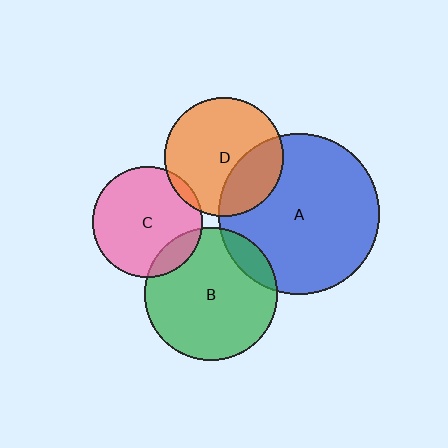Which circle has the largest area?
Circle A (blue).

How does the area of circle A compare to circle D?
Approximately 1.8 times.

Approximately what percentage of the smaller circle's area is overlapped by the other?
Approximately 30%.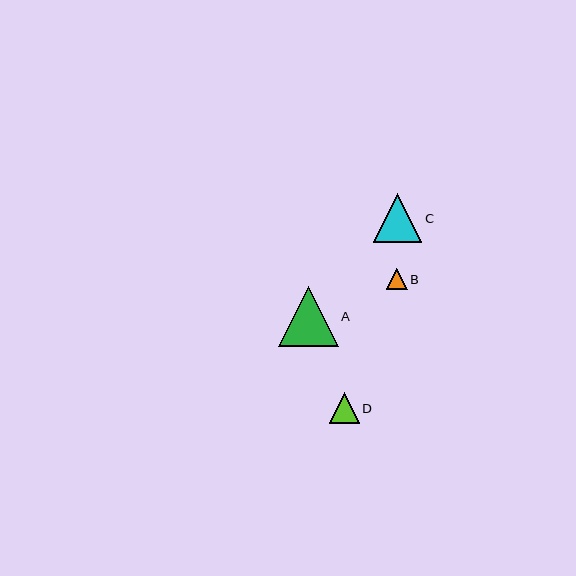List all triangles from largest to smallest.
From largest to smallest: A, C, D, B.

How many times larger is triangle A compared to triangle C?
Triangle A is approximately 1.2 times the size of triangle C.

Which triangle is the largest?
Triangle A is the largest with a size of approximately 60 pixels.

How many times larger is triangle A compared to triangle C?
Triangle A is approximately 1.2 times the size of triangle C.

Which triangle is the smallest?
Triangle B is the smallest with a size of approximately 21 pixels.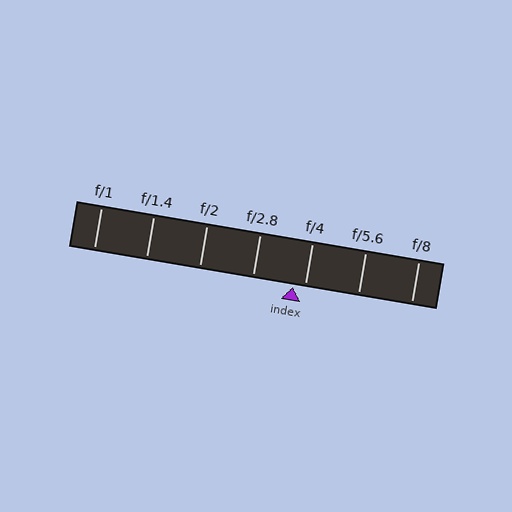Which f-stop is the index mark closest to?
The index mark is closest to f/4.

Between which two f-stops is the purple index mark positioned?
The index mark is between f/2.8 and f/4.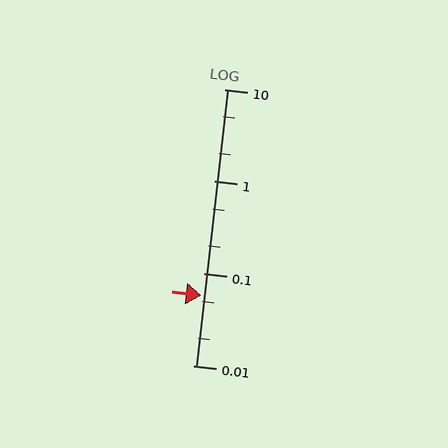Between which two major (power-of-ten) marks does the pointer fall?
The pointer is between 0.01 and 0.1.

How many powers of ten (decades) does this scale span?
The scale spans 3 decades, from 0.01 to 10.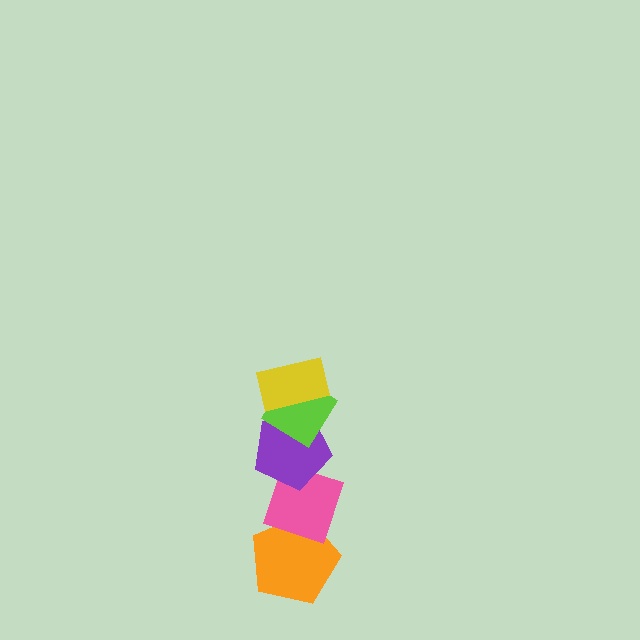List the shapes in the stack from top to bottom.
From top to bottom: the yellow rectangle, the lime diamond, the purple pentagon, the pink diamond, the orange pentagon.